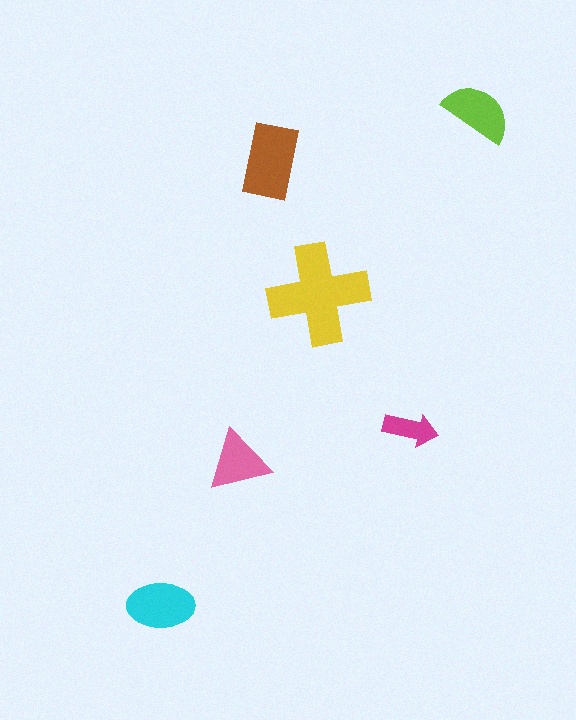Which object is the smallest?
The magenta arrow.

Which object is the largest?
The yellow cross.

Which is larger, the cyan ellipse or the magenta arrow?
The cyan ellipse.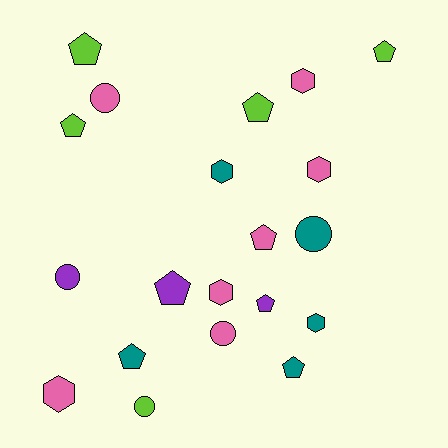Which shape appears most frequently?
Pentagon, with 9 objects.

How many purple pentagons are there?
There are 2 purple pentagons.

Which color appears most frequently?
Pink, with 7 objects.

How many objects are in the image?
There are 20 objects.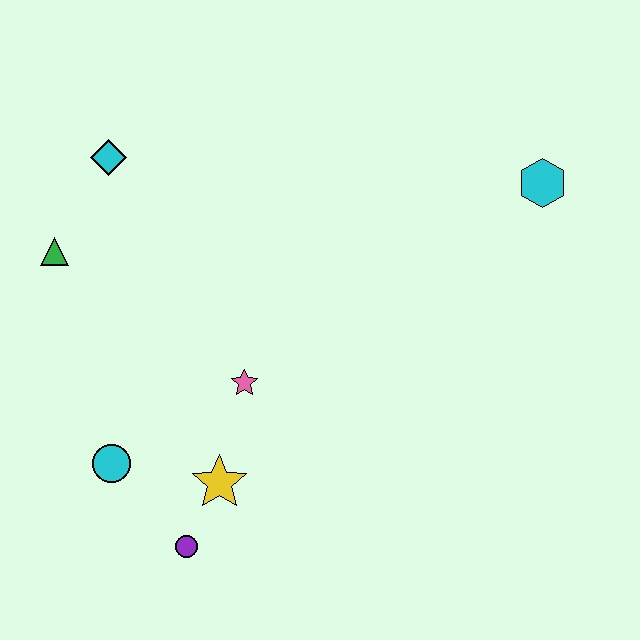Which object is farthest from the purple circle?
The cyan hexagon is farthest from the purple circle.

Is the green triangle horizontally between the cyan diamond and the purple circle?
No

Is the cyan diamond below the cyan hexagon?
No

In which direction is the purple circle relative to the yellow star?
The purple circle is below the yellow star.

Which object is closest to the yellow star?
The purple circle is closest to the yellow star.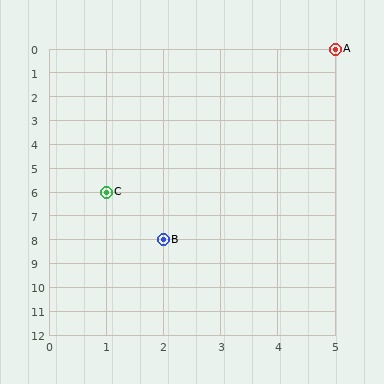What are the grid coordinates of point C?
Point C is at grid coordinates (1, 6).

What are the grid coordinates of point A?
Point A is at grid coordinates (5, 0).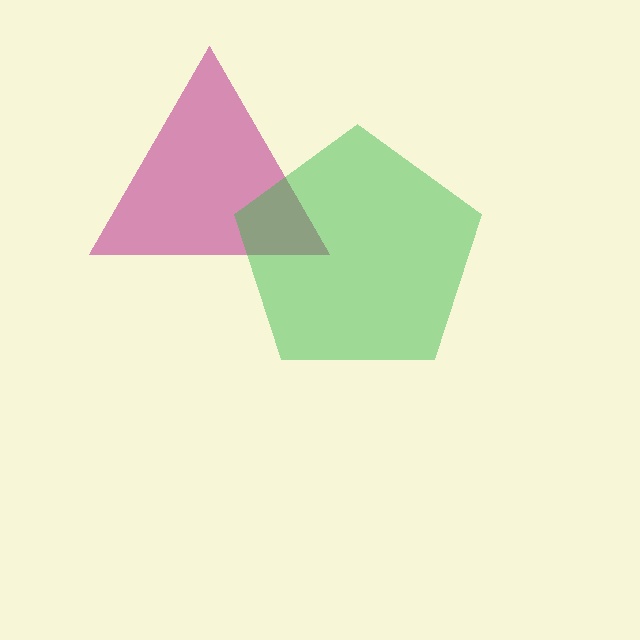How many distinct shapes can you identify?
There are 2 distinct shapes: a magenta triangle, a green pentagon.